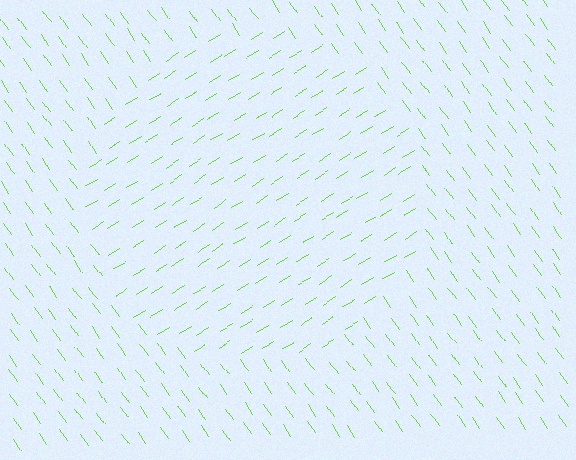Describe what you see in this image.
The image is filled with small lime line segments. A circle region in the image has lines oriented differently from the surrounding lines, creating a visible texture boundary.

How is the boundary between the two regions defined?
The boundary is defined purely by a change in line orientation (approximately 87 degrees difference). All lines are the same color and thickness.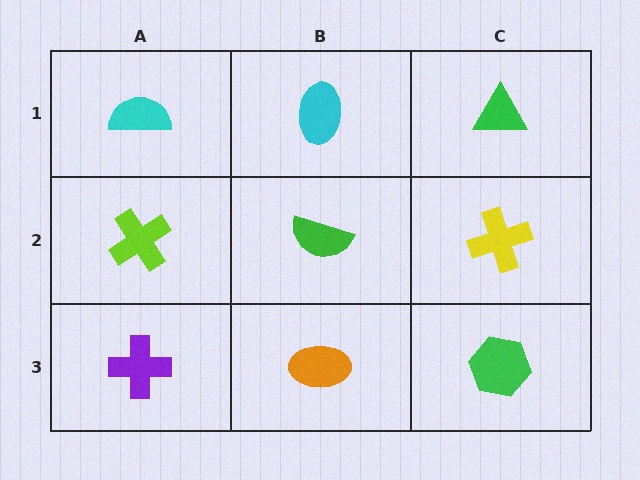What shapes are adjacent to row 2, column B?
A cyan ellipse (row 1, column B), an orange ellipse (row 3, column B), a lime cross (row 2, column A), a yellow cross (row 2, column C).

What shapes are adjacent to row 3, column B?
A green semicircle (row 2, column B), a purple cross (row 3, column A), a green hexagon (row 3, column C).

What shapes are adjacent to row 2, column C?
A green triangle (row 1, column C), a green hexagon (row 3, column C), a green semicircle (row 2, column B).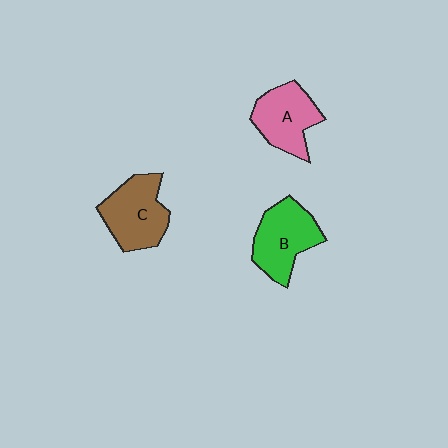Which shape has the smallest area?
Shape A (pink).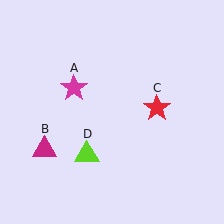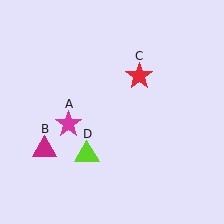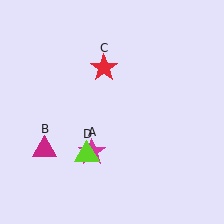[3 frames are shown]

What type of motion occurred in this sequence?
The magenta star (object A), red star (object C) rotated counterclockwise around the center of the scene.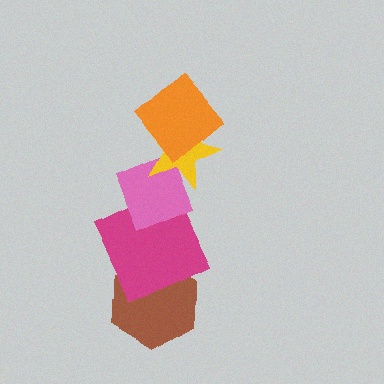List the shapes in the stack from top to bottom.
From top to bottom: the orange diamond, the yellow star, the pink diamond, the magenta square, the brown hexagon.